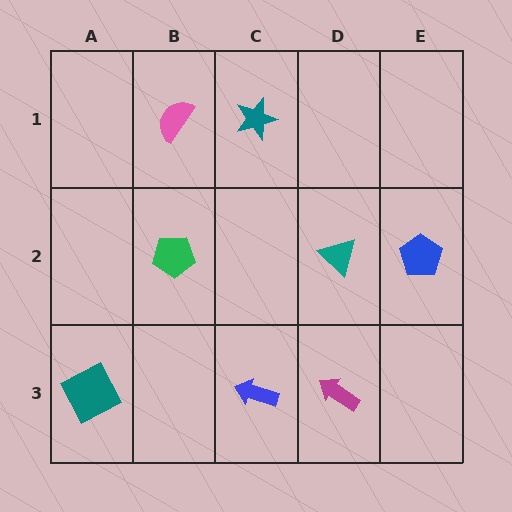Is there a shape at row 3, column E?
No, that cell is empty.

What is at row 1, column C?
A teal star.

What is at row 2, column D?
A teal triangle.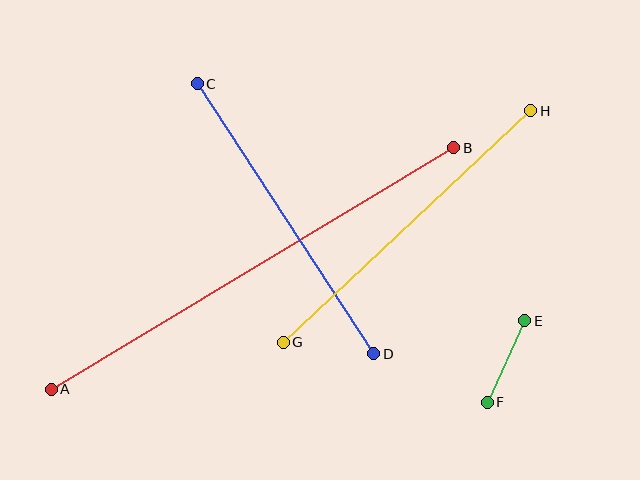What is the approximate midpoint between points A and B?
The midpoint is at approximately (252, 269) pixels.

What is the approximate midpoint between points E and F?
The midpoint is at approximately (506, 362) pixels.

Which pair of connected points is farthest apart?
Points A and B are farthest apart.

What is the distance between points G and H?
The distance is approximately 339 pixels.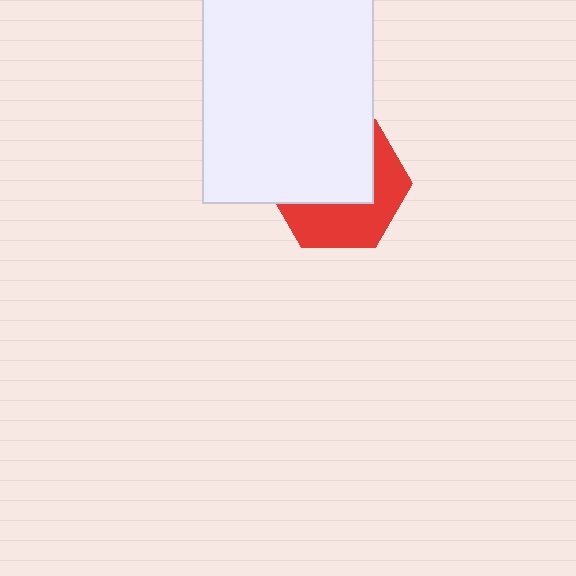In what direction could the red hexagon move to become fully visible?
The red hexagon could move down. That would shift it out from behind the white rectangle entirely.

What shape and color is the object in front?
The object in front is a white rectangle.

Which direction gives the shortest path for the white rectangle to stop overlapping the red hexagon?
Moving up gives the shortest separation.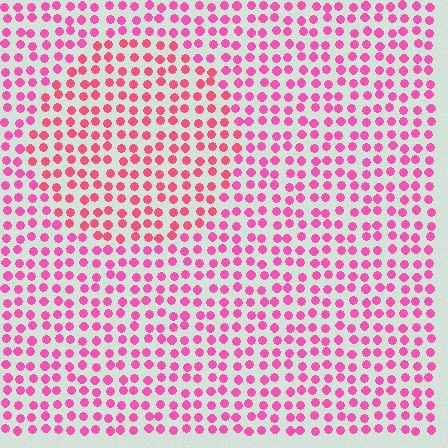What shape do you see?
I see a circle.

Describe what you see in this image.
The image is filled with small pink elements in a uniform arrangement. A circle-shaped region is visible where the elements are tinted to a slightly different hue, forming a subtle color boundary.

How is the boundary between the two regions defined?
The boundary is defined purely by a slight shift in hue (about 21 degrees). Spacing, size, and orientation are identical on both sides.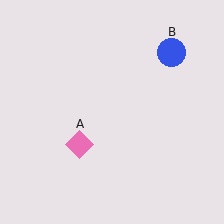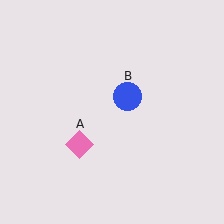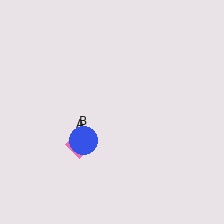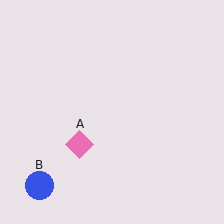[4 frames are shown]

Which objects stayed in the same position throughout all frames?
Pink diamond (object A) remained stationary.